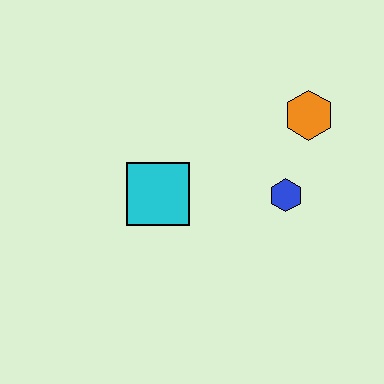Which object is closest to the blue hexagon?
The orange hexagon is closest to the blue hexagon.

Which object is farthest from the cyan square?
The orange hexagon is farthest from the cyan square.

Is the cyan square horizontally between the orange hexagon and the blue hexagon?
No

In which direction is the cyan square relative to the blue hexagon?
The cyan square is to the left of the blue hexagon.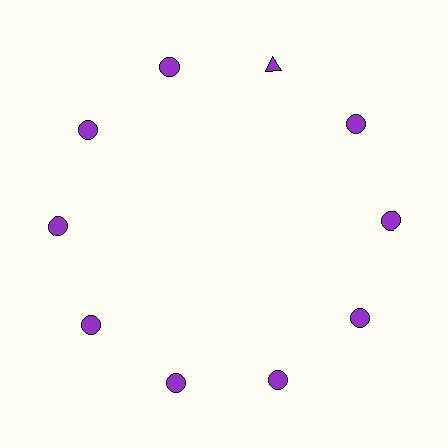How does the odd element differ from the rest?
It has a different shape: triangle instead of circle.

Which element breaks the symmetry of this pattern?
The purple triangle at roughly the 1 o'clock position breaks the symmetry. All other shapes are purple circles.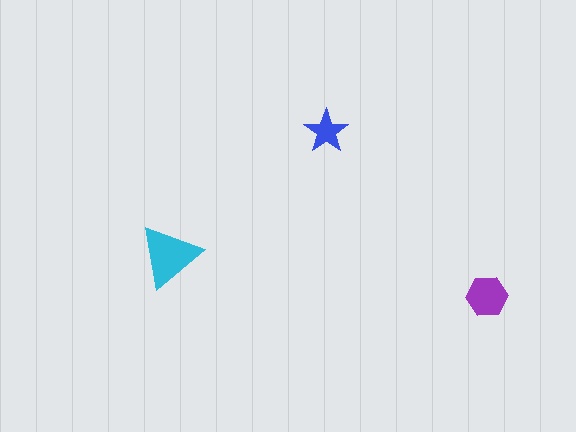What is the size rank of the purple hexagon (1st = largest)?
2nd.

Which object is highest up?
The blue star is topmost.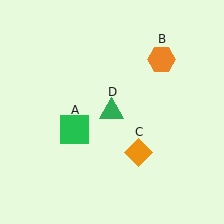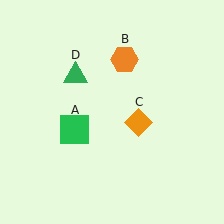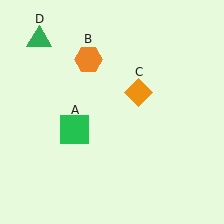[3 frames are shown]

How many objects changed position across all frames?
3 objects changed position: orange hexagon (object B), orange diamond (object C), green triangle (object D).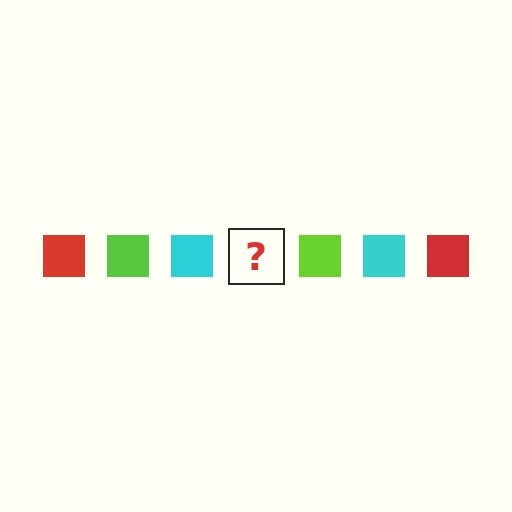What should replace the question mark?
The question mark should be replaced with a red square.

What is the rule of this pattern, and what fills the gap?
The rule is that the pattern cycles through red, lime, cyan squares. The gap should be filled with a red square.